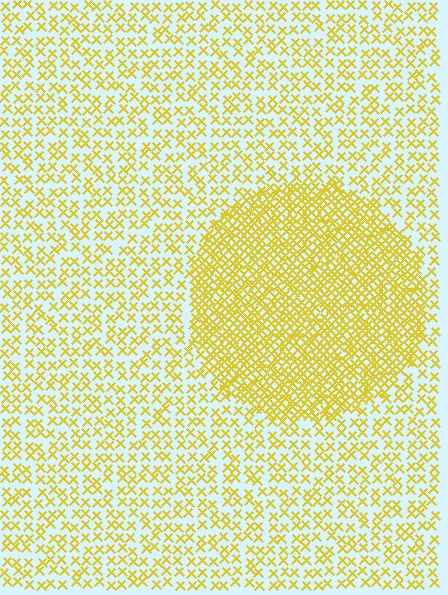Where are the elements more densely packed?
The elements are more densely packed inside the circle boundary.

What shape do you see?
I see a circle.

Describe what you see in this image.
The image contains small yellow elements arranged at two different densities. A circle-shaped region is visible where the elements are more densely packed than the surrounding area.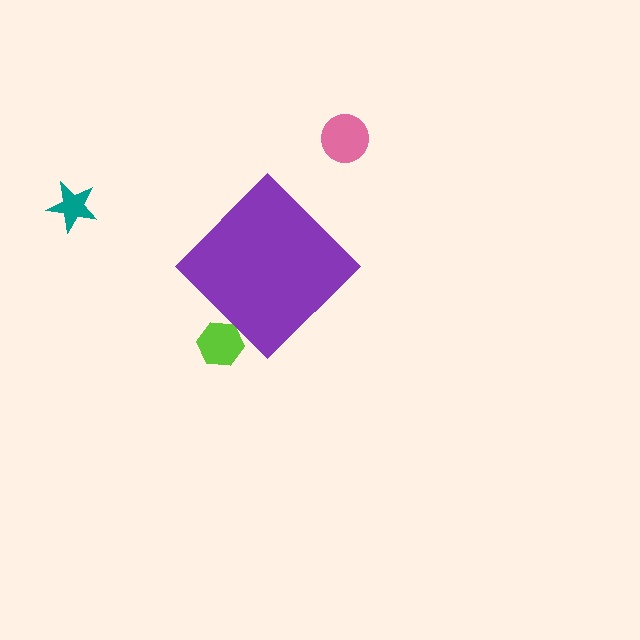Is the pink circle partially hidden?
No, the pink circle is fully visible.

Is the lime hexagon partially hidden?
Yes, the lime hexagon is partially hidden behind the purple diamond.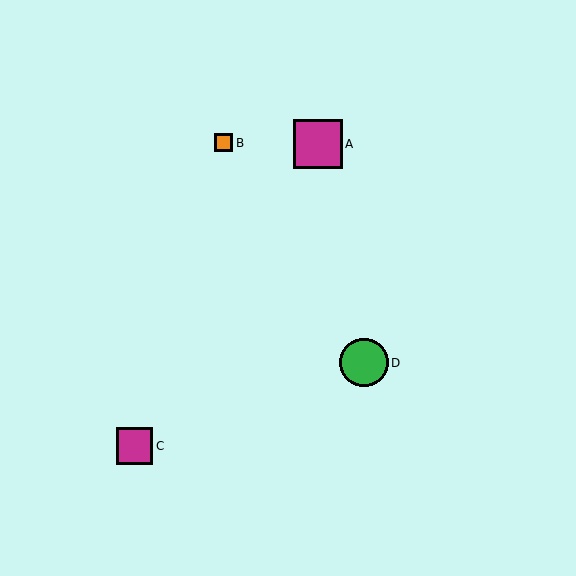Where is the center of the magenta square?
The center of the magenta square is at (135, 446).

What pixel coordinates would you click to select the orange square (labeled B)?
Click at (224, 143) to select the orange square B.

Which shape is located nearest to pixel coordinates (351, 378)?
The green circle (labeled D) at (364, 363) is nearest to that location.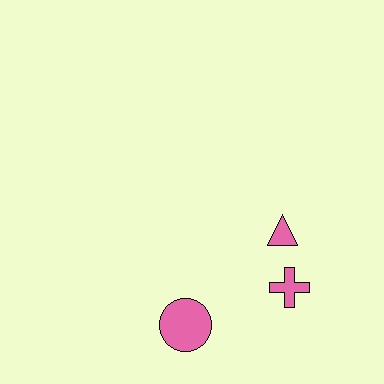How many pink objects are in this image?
There are 3 pink objects.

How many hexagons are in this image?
There are no hexagons.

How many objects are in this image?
There are 3 objects.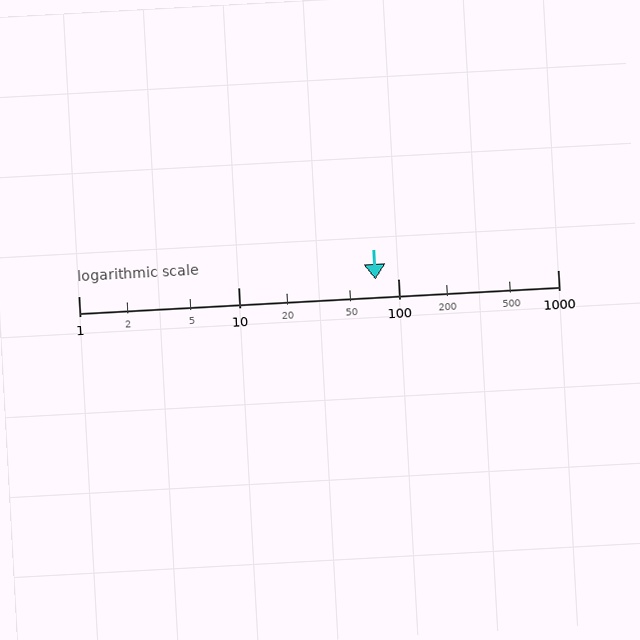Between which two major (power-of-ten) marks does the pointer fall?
The pointer is between 10 and 100.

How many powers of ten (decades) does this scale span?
The scale spans 3 decades, from 1 to 1000.